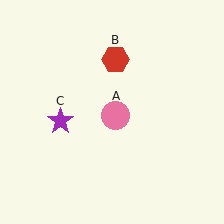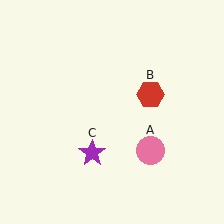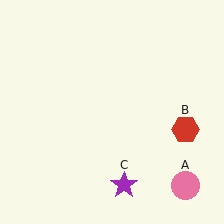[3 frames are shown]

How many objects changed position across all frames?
3 objects changed position: pink circle (object A), red hexagon (object B), purple star (object C).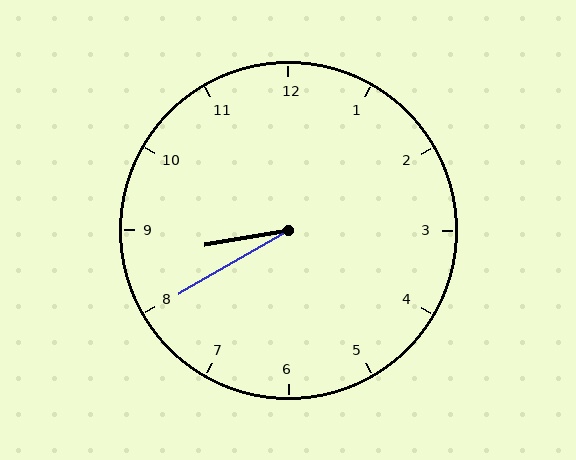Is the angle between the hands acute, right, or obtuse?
It is acute.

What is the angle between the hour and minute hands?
Approximately 20 degrees.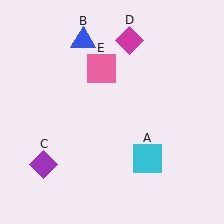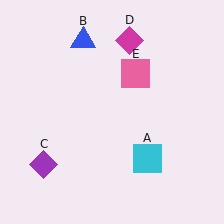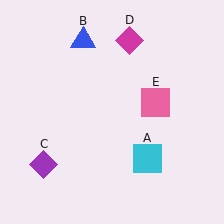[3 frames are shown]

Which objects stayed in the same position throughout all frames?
Cyan square (object A) and blue triangle (object B) and purple diamond (object C) and magenta diamond (object D) remained stationary.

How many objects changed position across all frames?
1 object changed position: pink square (object E).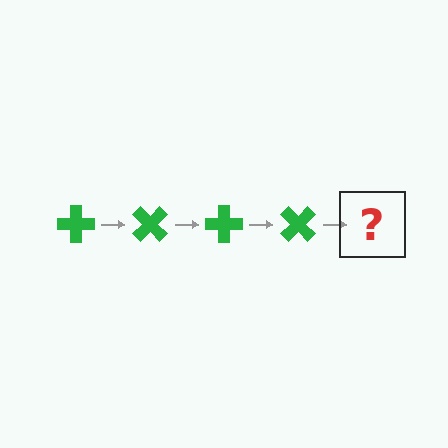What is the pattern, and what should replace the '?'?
The pattern is that the cross rotates 45 degrees each step. The '?' should be a green cross rotated 180 degrees.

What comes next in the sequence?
The next element should be a green cross rotated 180 degrees.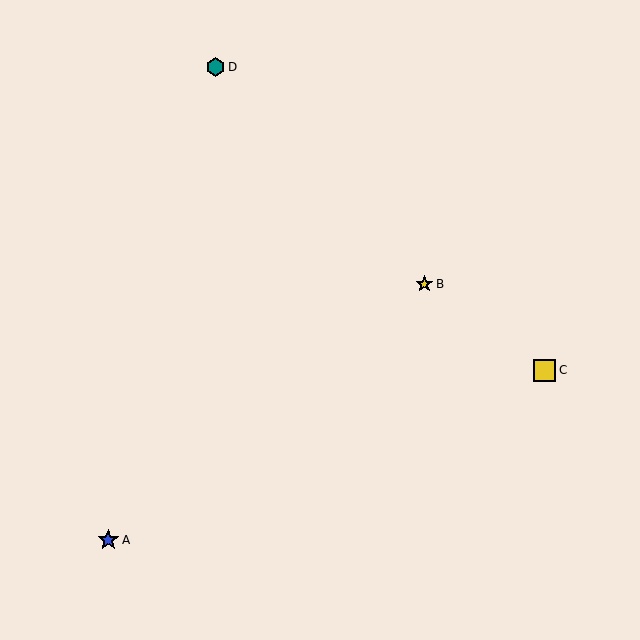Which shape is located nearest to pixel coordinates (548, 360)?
The yellow square (labeled C) at (545, 370) is nearest to that location.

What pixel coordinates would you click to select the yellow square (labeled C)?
Click at (545, 370) to select the yellow square C.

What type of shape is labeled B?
Shape B is a yellow star.